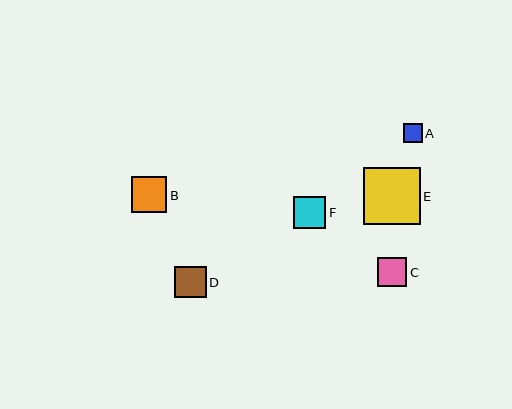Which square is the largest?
Square E is the largest with a size of approximately 57 pixels.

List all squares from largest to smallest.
From largest to smallest: E, B, F, D, C, A.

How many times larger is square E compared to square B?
Square E is approximately 1.6 times the size of square B.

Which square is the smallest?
Square A is the smallest with a size of approximately 19 pixels.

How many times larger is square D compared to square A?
Square D is approximately 1.6 times the size of square A.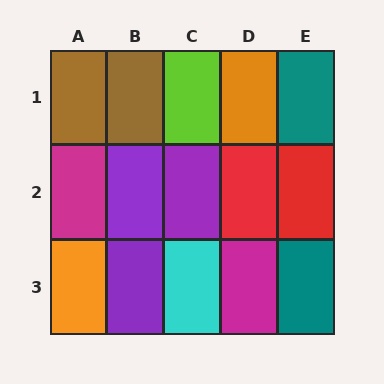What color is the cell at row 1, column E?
Teal.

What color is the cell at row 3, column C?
Cyan.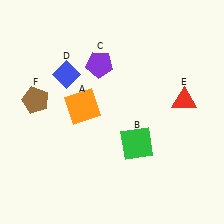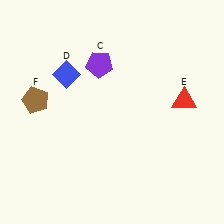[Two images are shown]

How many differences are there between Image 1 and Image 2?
There are 2 differences between the two images.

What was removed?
The green square (B), the orange square (A) were removed in Image 2.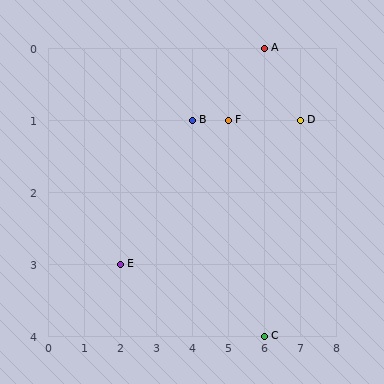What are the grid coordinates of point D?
Point D is at grid coordinates (7, 1).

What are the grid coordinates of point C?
Point C is at grid coordinates (6, 4).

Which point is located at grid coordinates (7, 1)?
Point D is at (7, 1).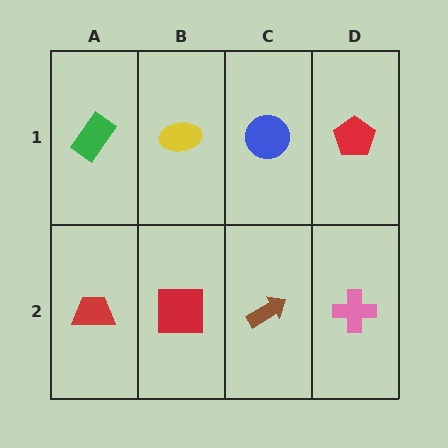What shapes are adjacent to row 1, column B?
A red square (row 2, column B), a green rectangle (row 1, column A), a blue circle (row 1, column C).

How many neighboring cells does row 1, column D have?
2.